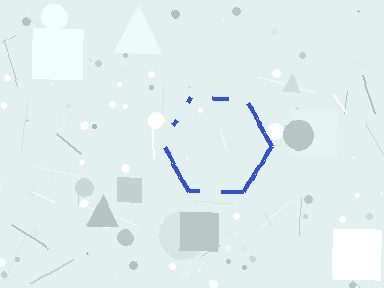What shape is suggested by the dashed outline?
The dashed outline suggests a hexagon.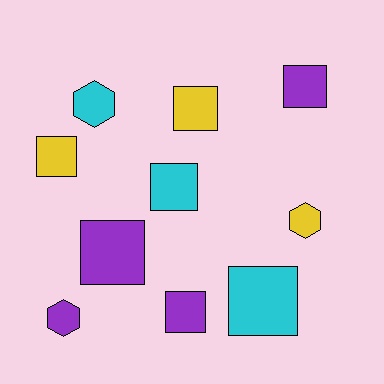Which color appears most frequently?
Purple, with 4 objects.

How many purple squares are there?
There are 3 purple squares.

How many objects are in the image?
There are 10 objects.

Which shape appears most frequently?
Square, with 7 objects.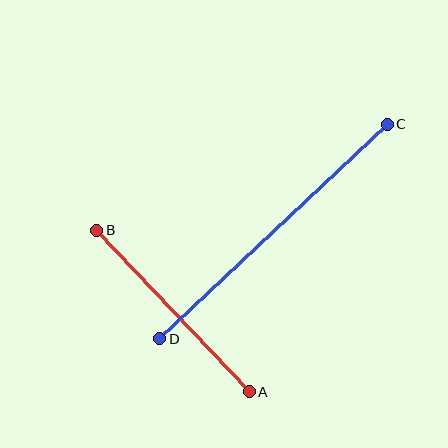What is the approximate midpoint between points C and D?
The midpoint is at approximately (274, 232) pixels.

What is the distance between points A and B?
The distance is approximately 222 pixels.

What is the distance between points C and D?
The distance is approximately 313 pixels.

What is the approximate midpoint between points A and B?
The midpoint is at approximately (173, 311) pixels.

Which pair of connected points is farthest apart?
Points C and D are farthest apart.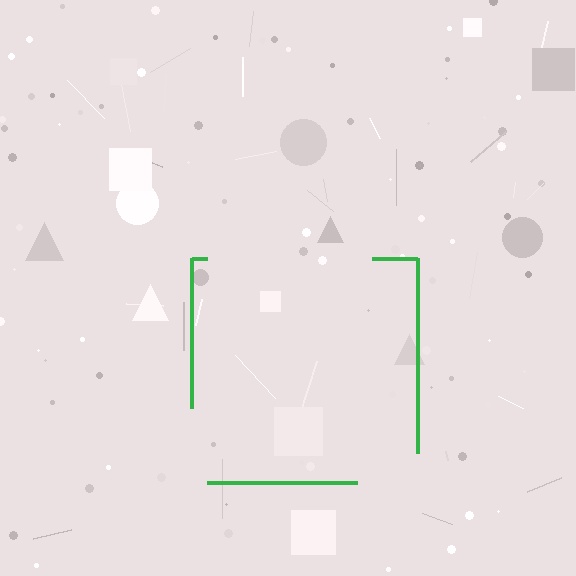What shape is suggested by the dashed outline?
The dashed outline suggests a square.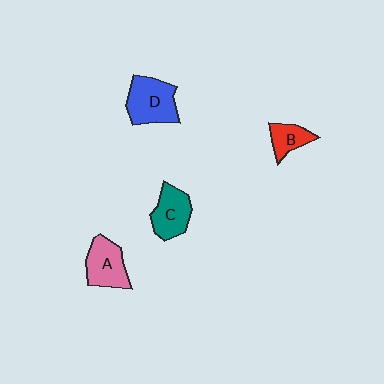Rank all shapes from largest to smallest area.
From largest to smallest: D (blue), A (pink), C (teal), B (red).